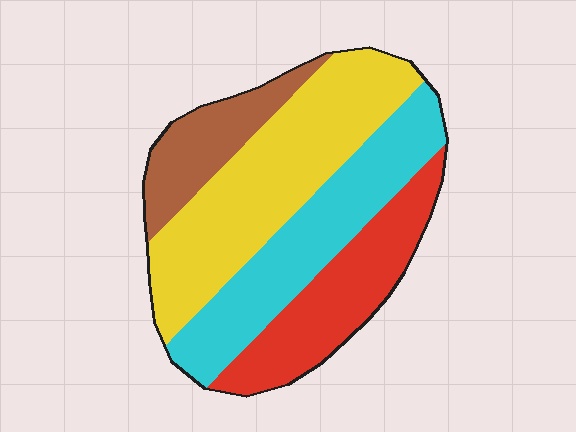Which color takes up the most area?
Yellow, at roughly 35%.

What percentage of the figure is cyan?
Cyan covers about 30% of the figure.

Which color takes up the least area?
Brown, at roughly 15%.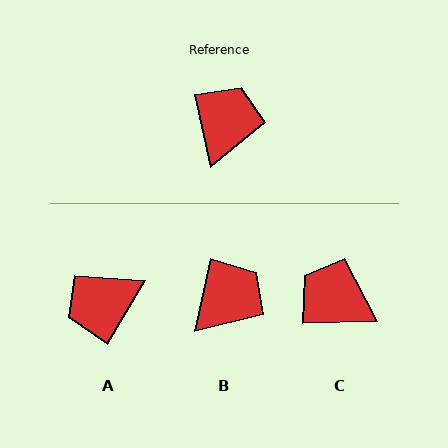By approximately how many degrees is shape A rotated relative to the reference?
Approximately 137 degrees counter-clockwise.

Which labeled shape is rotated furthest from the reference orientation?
A, about 137 degrees away.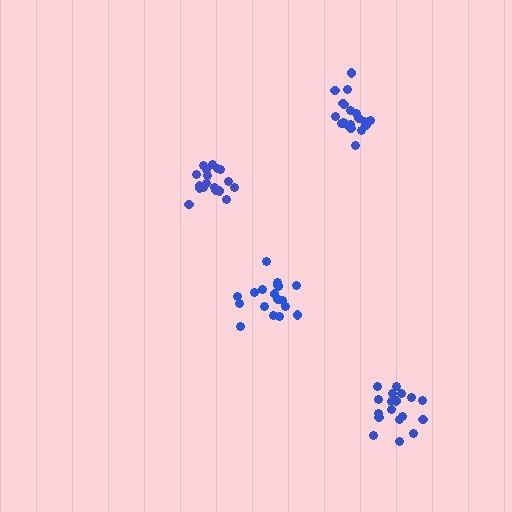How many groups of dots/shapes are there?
There are 4 groups.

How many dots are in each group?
Group 1: 18 dots, Group 2: 18 dots, Group 3: 18 dots, Group 4: 19 dots (73 total).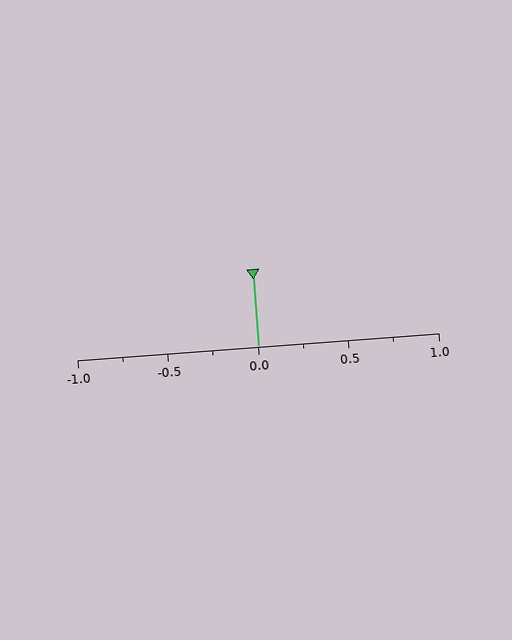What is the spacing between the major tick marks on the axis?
The major ticks are spaced 0.5 apart.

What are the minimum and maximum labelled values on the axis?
The axis runs from -1.0 to 1.0.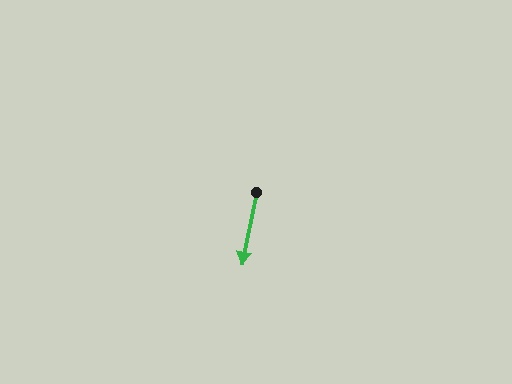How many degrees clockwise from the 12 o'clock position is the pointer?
Approximately 192 degrees.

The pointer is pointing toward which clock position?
Roughly 6 o'clock.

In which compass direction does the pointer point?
South.